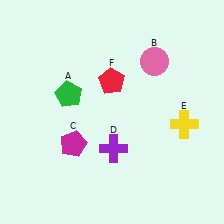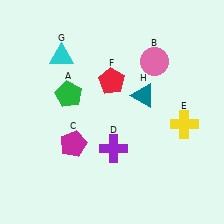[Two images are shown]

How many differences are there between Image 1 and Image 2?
There are 2 differences between the two images.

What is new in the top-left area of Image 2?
A cyan triangle (G) was added in the top-left area of Image 2.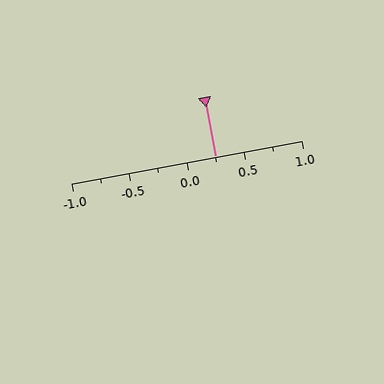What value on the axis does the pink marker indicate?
The marker indicates approximately 0.25.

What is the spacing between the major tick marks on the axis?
The major ticks are spaced 0.5 apart.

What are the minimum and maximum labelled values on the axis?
The axis runs from -1.0 to 1.0.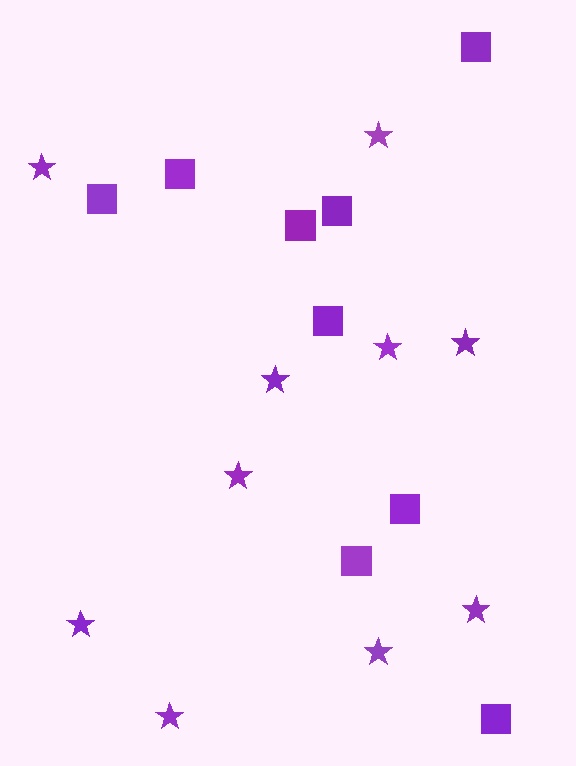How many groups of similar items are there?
There are 2 groups: one group of squares (9) and one group of stars (10).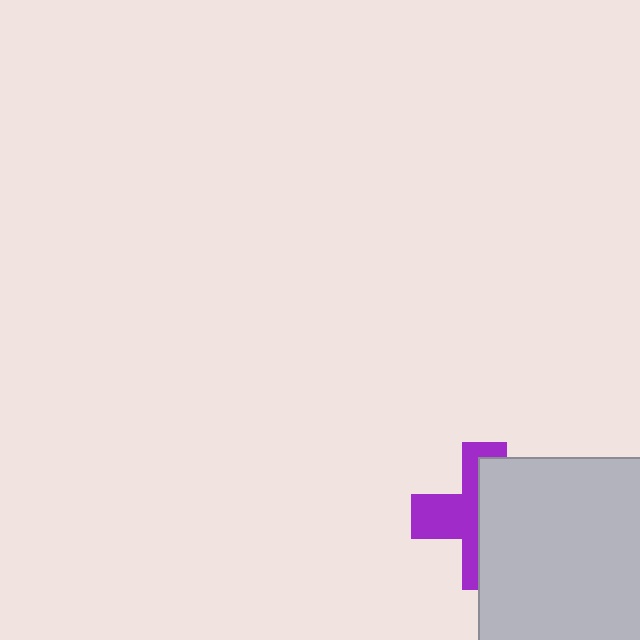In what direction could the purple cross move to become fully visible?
The purple cross could move left. That would shift it out from behind the light gray rectangle entirely.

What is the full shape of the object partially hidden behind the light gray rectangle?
The partially hidden object is a purple cross.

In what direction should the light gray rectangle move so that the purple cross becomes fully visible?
The light gray rectangle should move right. That is the shortest direction to clear the overlap and leave the purple cross fully visible.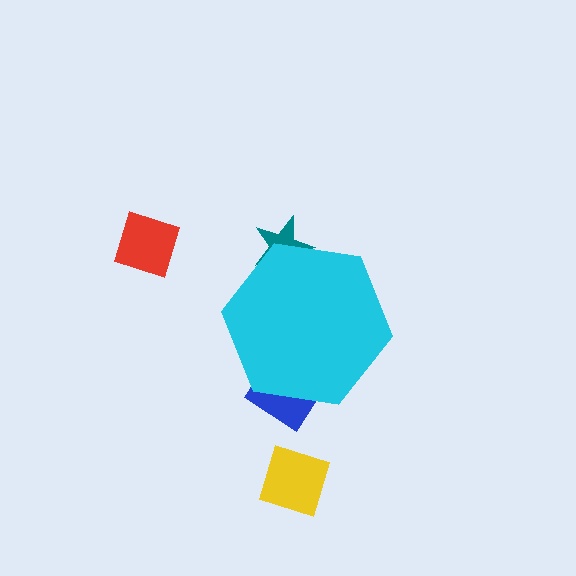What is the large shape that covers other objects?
A cyan hexagon.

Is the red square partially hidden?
No, the red square is fully visible.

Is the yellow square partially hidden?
No, the yellow square is fully visible.